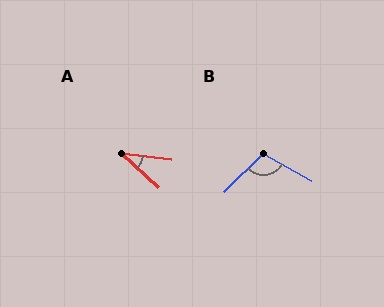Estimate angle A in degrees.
Approximately 35 degrees.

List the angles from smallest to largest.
A (35°), B (107°).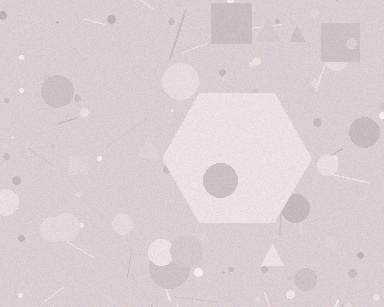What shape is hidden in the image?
A hexagon is hidden in the image.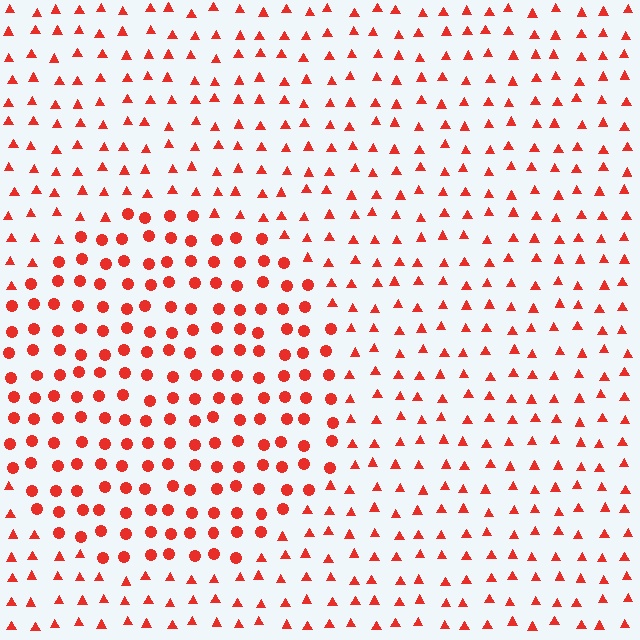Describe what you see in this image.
The image is filled with small red elements arranged in a uniform grid. A circle-shaped region contains circles, while the surrounding area contains triangles. The boundary is defined purely by the change in element shape.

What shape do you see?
I see a circle.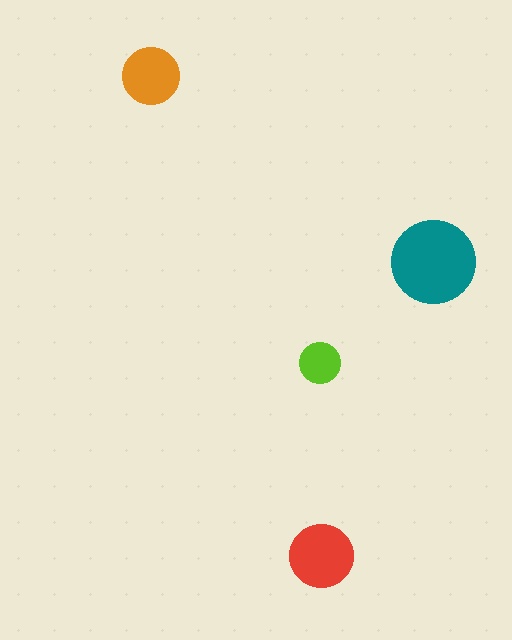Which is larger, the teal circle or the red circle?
The teal one.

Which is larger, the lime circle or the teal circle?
The teal one.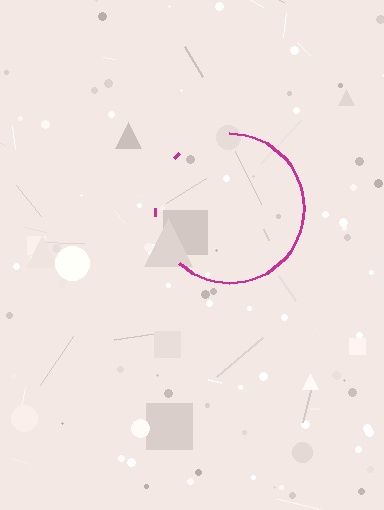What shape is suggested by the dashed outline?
The dashed outline suggests a circle.